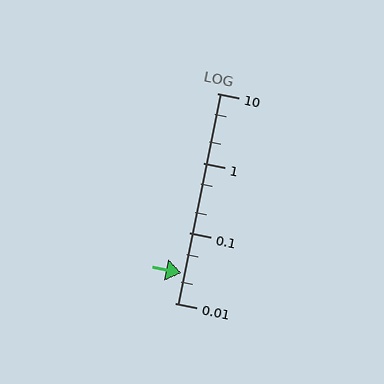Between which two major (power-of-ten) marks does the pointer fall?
The pointer is between 0.01 and 0.1.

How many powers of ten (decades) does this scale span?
The scale spans 3 decades, from 0.01 to 10.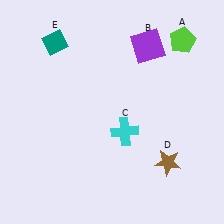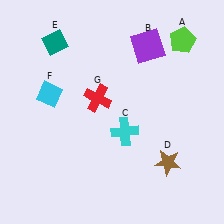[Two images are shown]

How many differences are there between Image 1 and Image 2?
There are 2 differences between the two images.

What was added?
A cyan diamond (F), a red cross (G) were added in Image 2.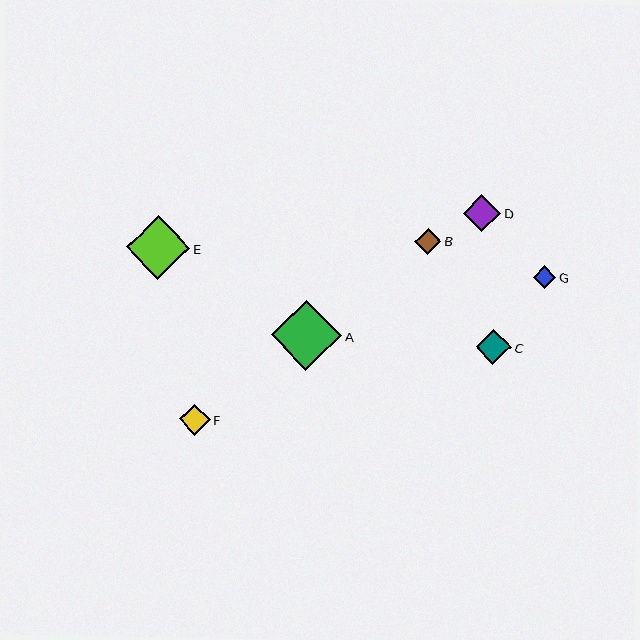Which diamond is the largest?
Diamond A is the largest with a size of approximately 70 pixels.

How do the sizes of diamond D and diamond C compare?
Diamond D and diamond C are approximately the same size.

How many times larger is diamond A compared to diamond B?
Diamond A is approximately 2.7 times the size of diamond B.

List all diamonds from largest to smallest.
From largest to smallest: A, E, D, C, F, B, G.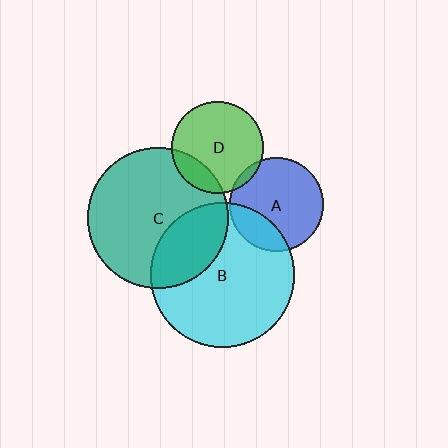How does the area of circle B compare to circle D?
Approximately 2.5 times.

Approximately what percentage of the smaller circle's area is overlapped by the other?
Approximately 15%.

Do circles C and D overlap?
Yes.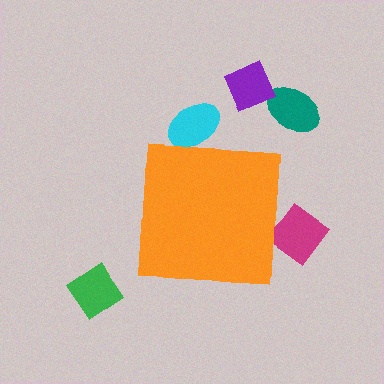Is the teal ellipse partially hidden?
No, the teal ellipse is fully visible.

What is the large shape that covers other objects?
An orange square.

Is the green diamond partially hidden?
No, the green diamond is fully visible.